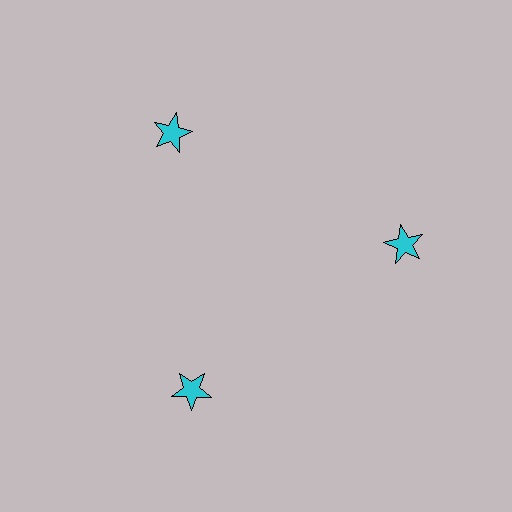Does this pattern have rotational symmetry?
Yes, this pattern has 3-fold rotational symmetry. It looks the same after rotating 120 degrees around the center.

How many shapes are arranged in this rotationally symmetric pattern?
There are 3 shapes, arranged in 3 groups of 1.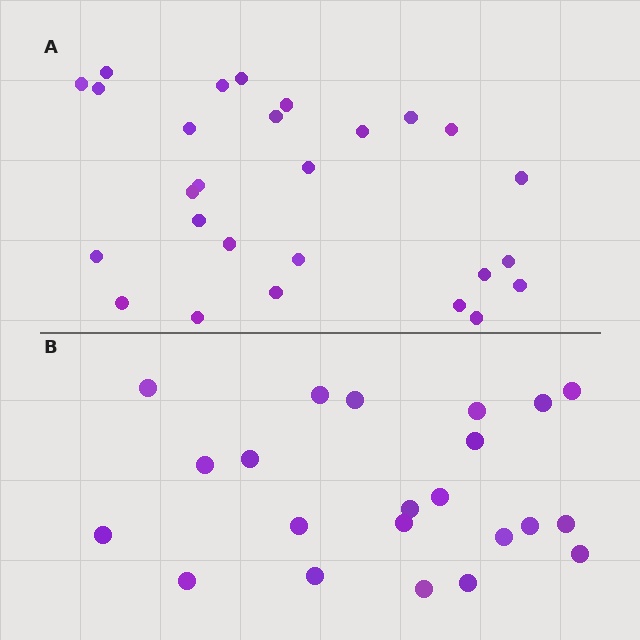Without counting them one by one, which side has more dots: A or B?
Region A (the top region) has more dots.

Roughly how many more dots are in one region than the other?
Region A has about 5 more dots than region B.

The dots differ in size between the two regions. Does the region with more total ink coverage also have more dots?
No. Region B has more total ink coverage because its dots are larger, but region A actually contains more individual dots. Total area can be misleading — the number of items is what matters here.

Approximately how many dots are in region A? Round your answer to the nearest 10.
About 30 dots. (The exact count is 27, which rounds to 30.)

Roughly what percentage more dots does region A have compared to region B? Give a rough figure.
About 25% more.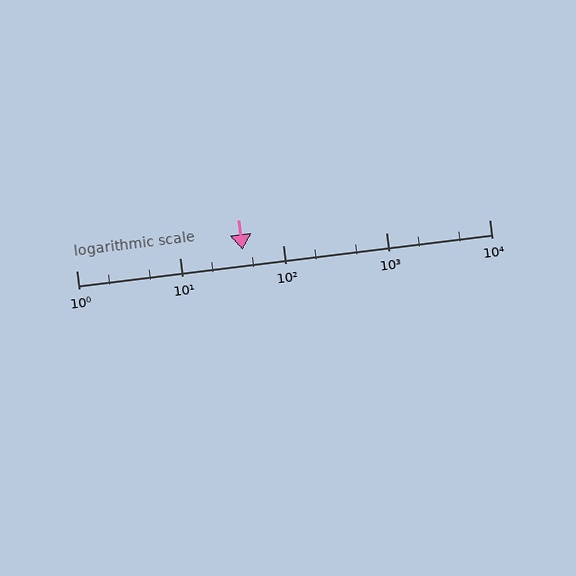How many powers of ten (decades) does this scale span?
The scale spans 4 decades, from 1 to 10000.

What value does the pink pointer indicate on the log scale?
The pointer indicates approximately 41.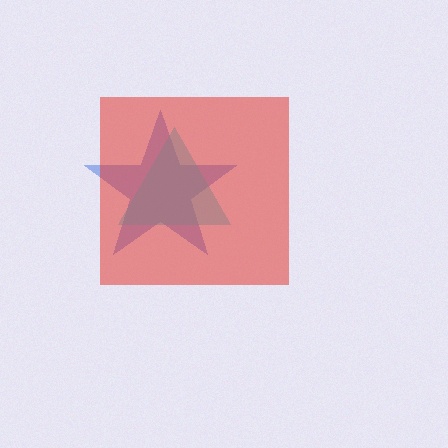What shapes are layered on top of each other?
The layered shapes are: a blue star, a cyan triangle, a red square.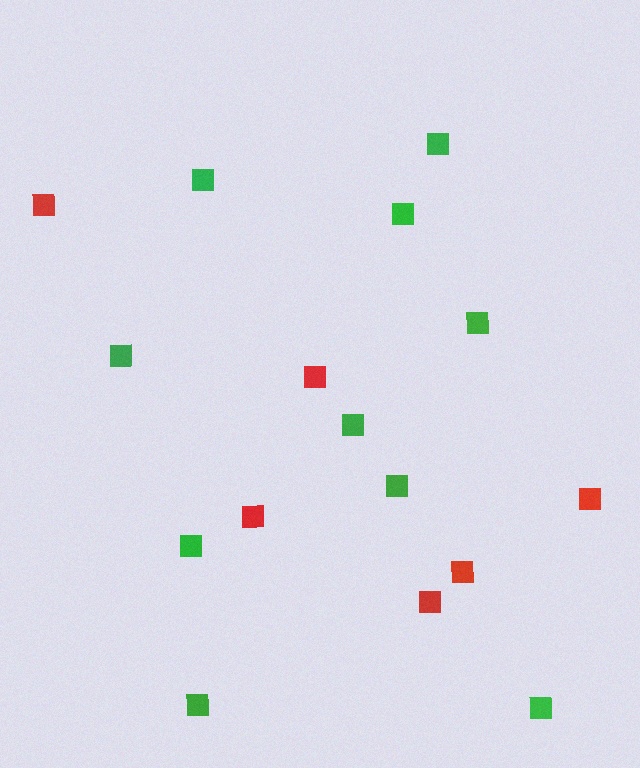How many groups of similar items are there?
There are 2 groups: one group of green squares (10) and one group of red squares (6).